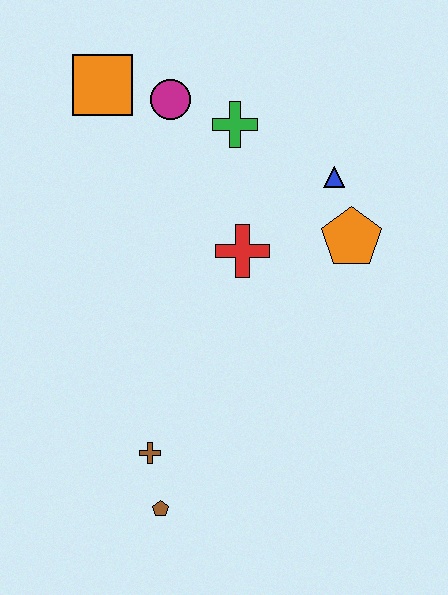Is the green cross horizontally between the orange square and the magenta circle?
No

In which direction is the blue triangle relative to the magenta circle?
The blue triangle is to the right of the magenta circle.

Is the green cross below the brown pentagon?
No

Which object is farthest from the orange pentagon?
The brown pentagon is farthest from the orange pentagon.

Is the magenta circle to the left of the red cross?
Yes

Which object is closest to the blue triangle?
The orange pentagon is closest to the blue triangle.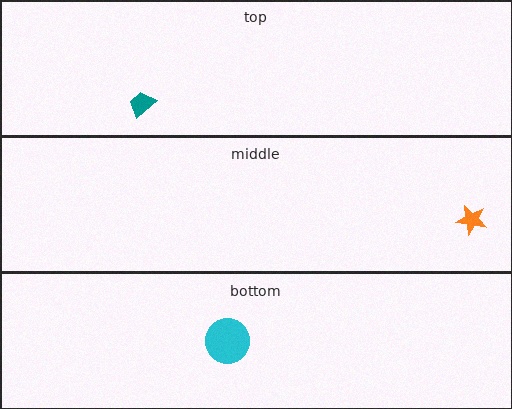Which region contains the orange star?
The middle region.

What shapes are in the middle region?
The orange star.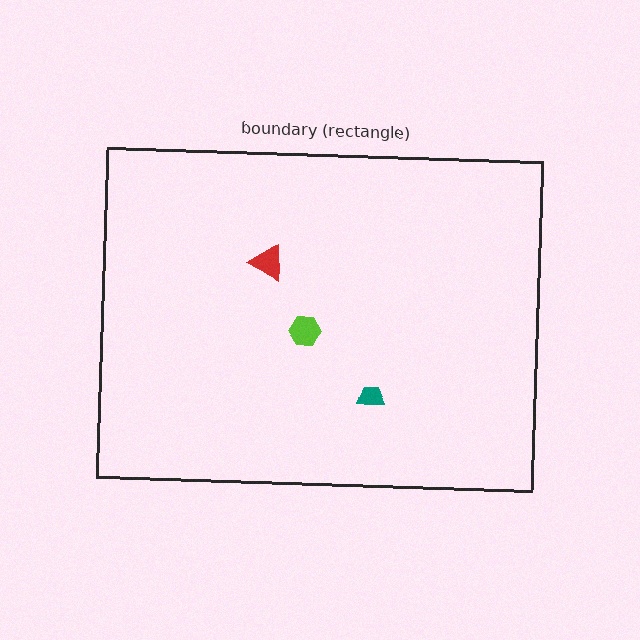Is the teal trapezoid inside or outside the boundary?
Inside.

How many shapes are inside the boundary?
3 inside, 0 outside.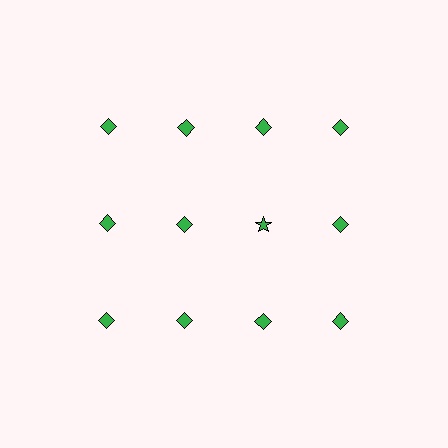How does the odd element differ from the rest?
It has a different shape: star instead of diamond.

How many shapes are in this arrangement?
There are 12 shapes arranged in a grid pattern.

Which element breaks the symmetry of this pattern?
The green star in the second row, center column breaks the symmetry. All other shapes are green diamonds.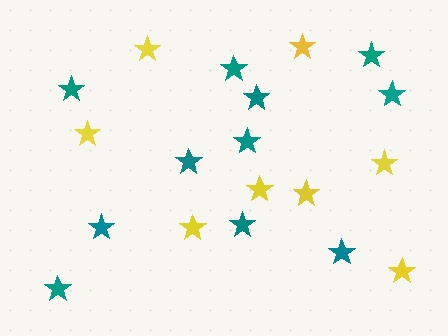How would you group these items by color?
There are 2 groups: one group of teal stars (11) and one group of yellow stars (8).